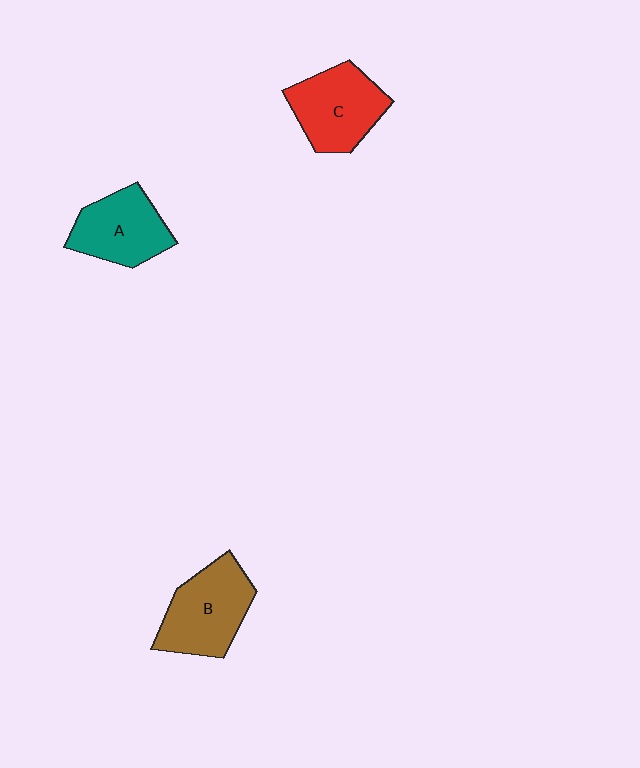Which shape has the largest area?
Shape B (brown).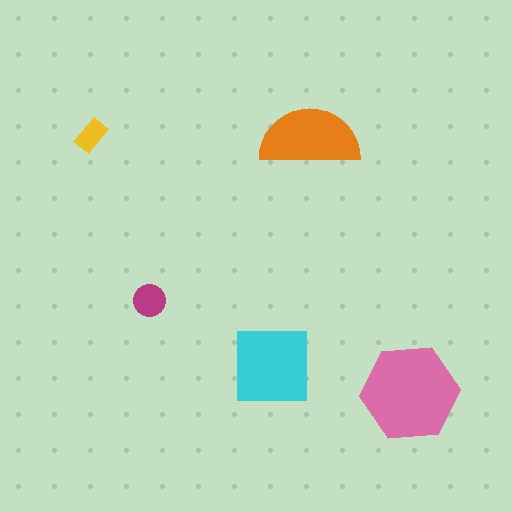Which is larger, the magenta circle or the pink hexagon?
The pink hexagon.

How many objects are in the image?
There are 5 objects in the image.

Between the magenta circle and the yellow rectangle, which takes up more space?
The magenta circle.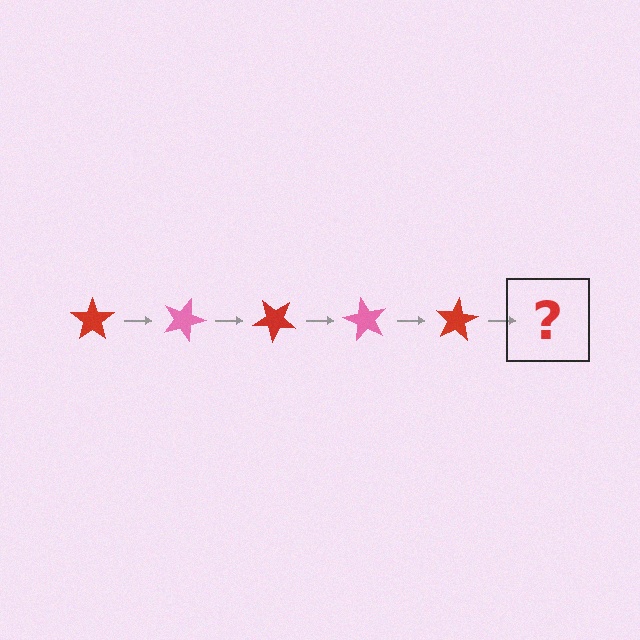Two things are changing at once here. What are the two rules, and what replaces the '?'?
The two rules are that it rotates 20 degrees each step and the color cycles through red and pink. The '?' should be a pink star, rotated 100 degrees from the start.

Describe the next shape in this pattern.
It should be a pink star, rotated 100 degrees from the start.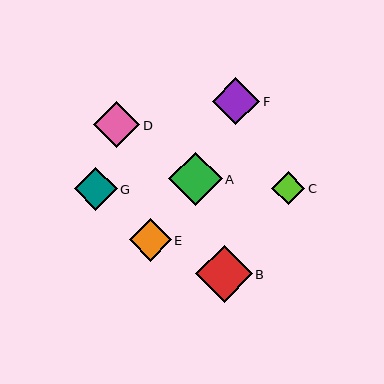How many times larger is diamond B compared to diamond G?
Diamond B is approximately 1.3 times the size of diamond G.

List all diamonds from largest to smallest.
From largest to smallest: B, A, F, D, G, E, C.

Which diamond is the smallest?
Diamond C is the smallest with a size of approximately 33 pixels.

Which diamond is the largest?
Diamond B is the largest with a size of approximately 56 pixels.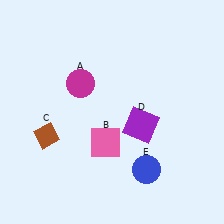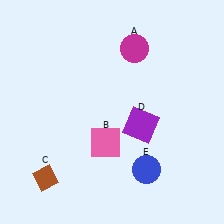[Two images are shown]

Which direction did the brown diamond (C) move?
The brown diamond (C) moved down.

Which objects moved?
The objects that moved are: the magenta circle (A), the brown diamond (C).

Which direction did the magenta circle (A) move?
The magenta circle (A) moved right.